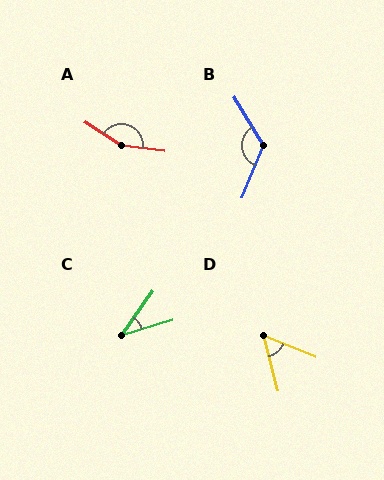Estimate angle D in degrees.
Approximately 53 degrees.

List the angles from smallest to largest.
C (38°), D (53°), B (126°), A (155°).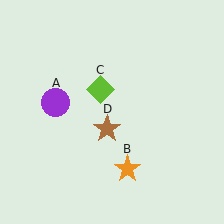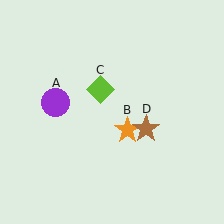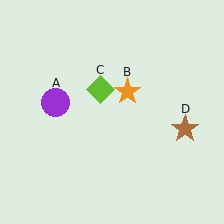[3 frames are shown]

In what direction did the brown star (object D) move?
The brown star (object D) moved right.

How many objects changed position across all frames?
2 objects changed position: orange star (object B), brown star (object D).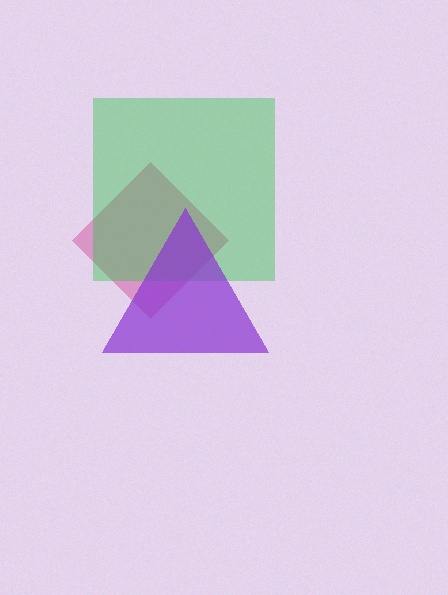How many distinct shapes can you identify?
There are 3 distinct shapes: a magenta diamond, a green square, a purple triangle.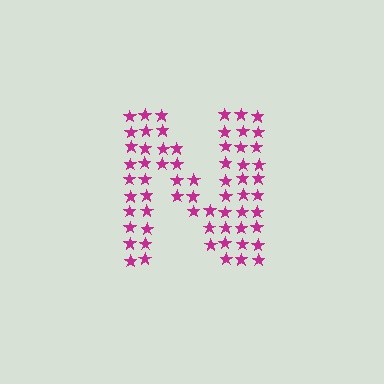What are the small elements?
The small elements are stars.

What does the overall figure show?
The overall figure shows the letter N.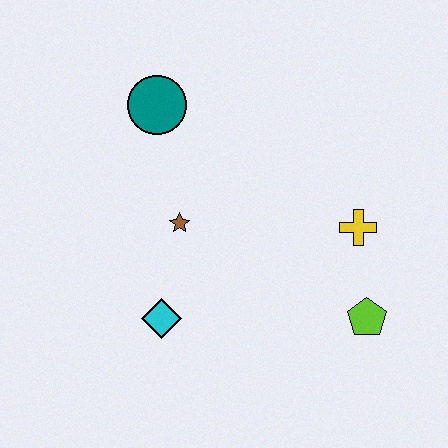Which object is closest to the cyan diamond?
The brown star is closest to the cyan diamond.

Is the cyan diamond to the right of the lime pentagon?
No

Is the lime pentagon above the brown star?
No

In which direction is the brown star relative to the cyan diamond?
The brown star is above the cyan diamond.